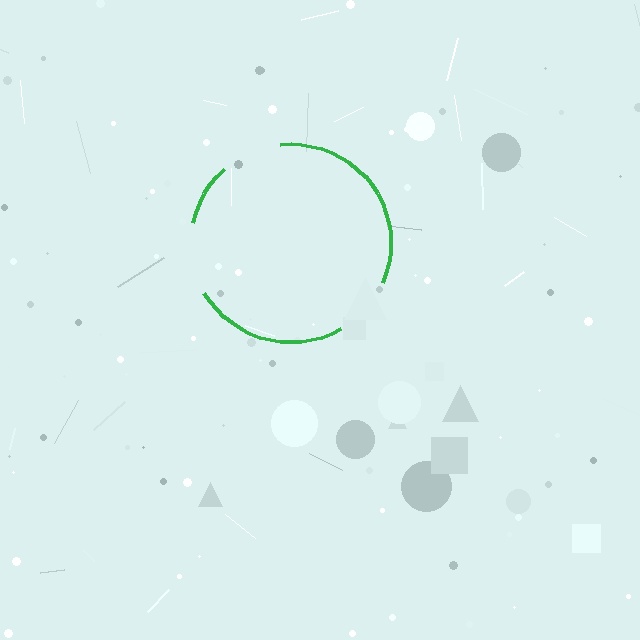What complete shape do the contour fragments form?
The contour fragments form a circle.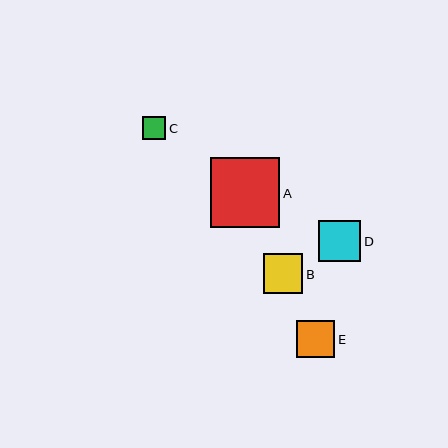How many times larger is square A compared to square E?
Square A is approximately 1.9 times the size of square E.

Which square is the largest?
Square A is the largest with a size of approximately 70 pixels.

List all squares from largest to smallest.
From largest to smallest: A, D, B, E, C.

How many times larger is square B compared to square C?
Square B is approximately 1.7 times the size of square C.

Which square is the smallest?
Square C is the smallest with a size of approximately 23 pixels.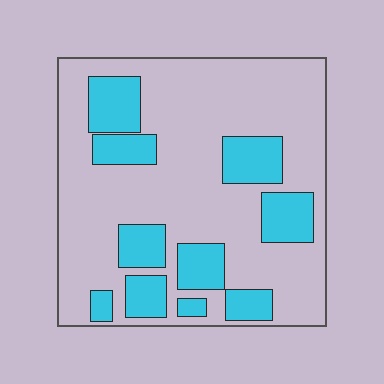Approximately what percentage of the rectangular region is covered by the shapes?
Approximately 25%.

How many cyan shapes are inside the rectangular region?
10.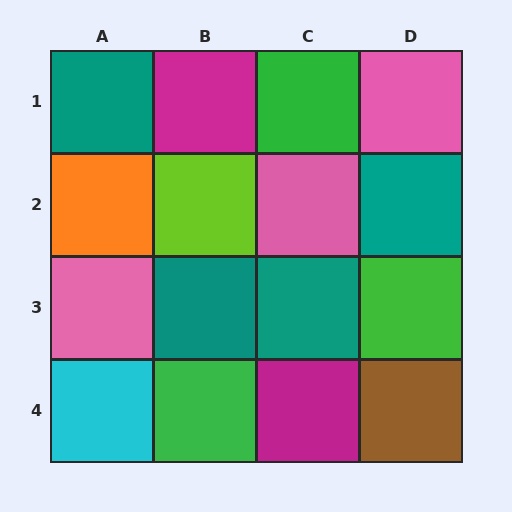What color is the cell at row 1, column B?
Magenta.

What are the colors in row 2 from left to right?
Orange, lime, pink, teal.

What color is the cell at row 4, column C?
Magenta.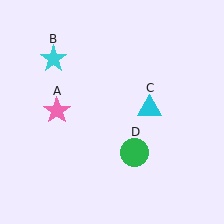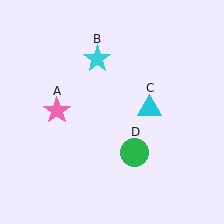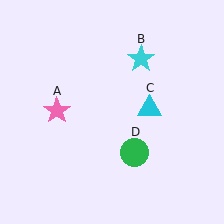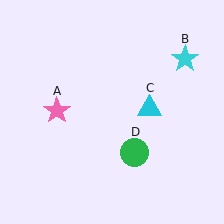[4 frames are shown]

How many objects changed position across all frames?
1 object changed position: cyan star (object B).